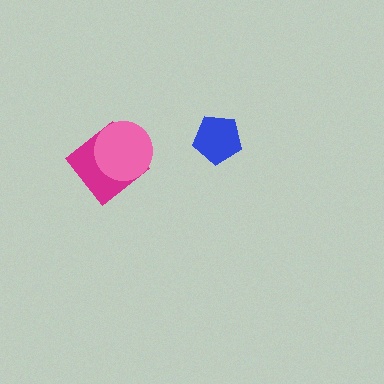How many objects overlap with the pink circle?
1 object overlaps with the pink circle.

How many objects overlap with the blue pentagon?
0 objects overlap with the blue pentagon.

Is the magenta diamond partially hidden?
Yes, it is partially covered by another shape.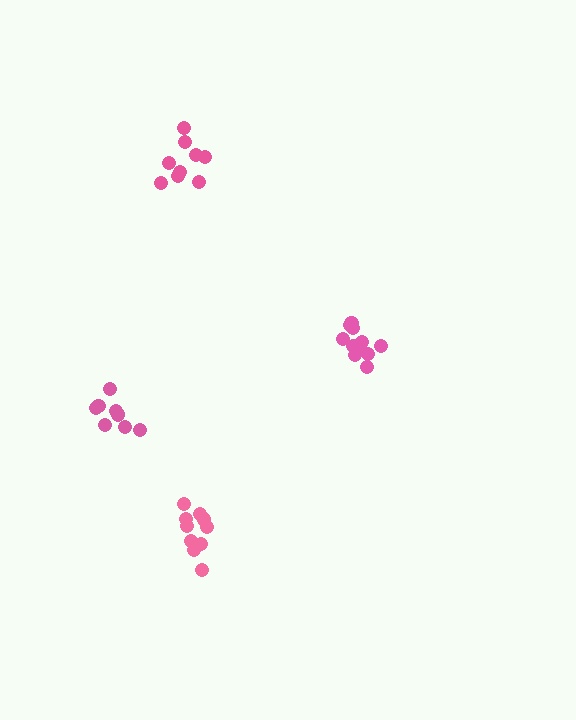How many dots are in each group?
Group 1: 10 dots, Group 2: 11 dots, Group 3: 9 dots, Group 4: 9 dots (39 total).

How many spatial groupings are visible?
There are 4 spatial groupings.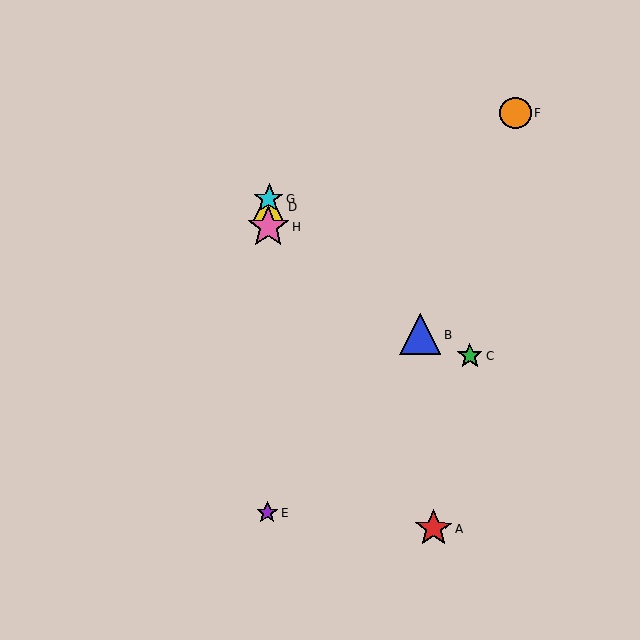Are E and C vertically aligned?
No, E is at x≈267 and C is at x≈470.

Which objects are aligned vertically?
Objects D, E, G, H are aligned vertically.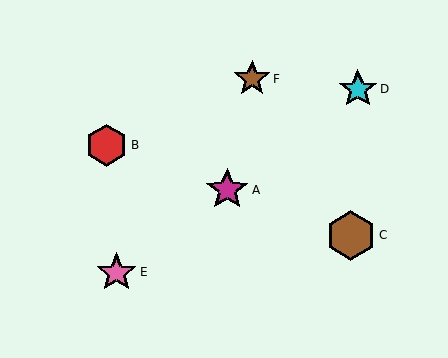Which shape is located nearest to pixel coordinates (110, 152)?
The red hexagon (labeled B) at (107, 145) is nearest to that location.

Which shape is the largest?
The brown hexagon (labeled C) is the largest.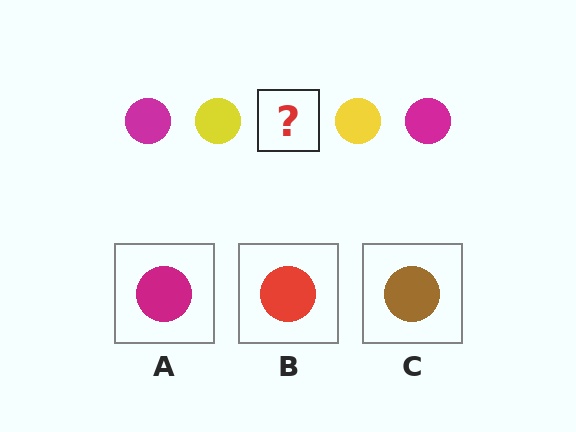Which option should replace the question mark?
Option A.